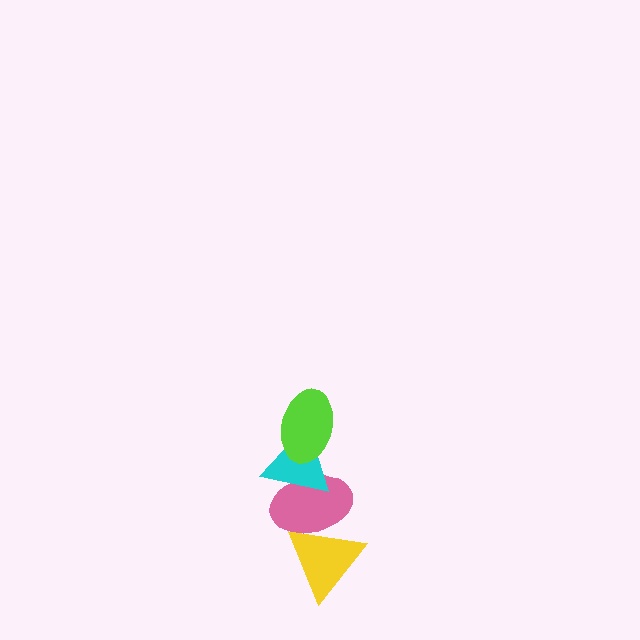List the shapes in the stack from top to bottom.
From top to bottom: the lime ellipse, the cyan triangle, the pink ellipse, the yellow triangle.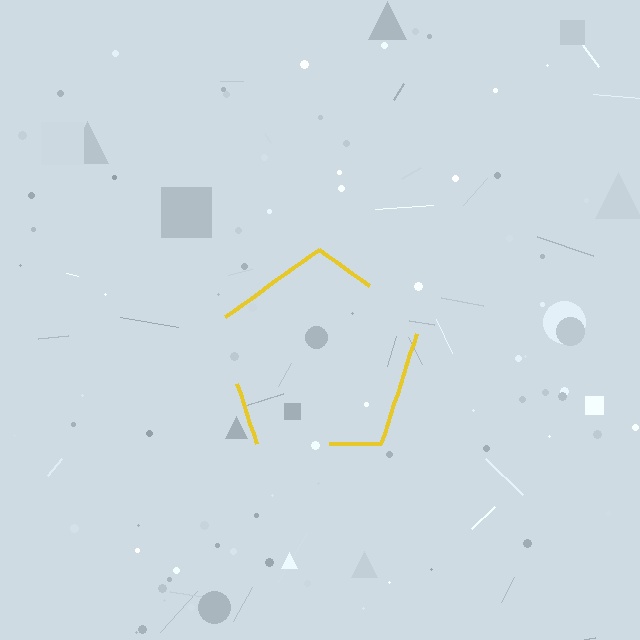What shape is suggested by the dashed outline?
The dashed outline suggests a pentagon.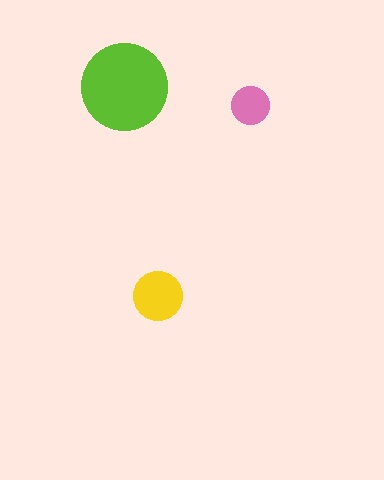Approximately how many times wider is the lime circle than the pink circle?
About 2.5 times wider.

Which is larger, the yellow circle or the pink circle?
The yellow one.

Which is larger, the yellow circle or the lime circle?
The lime one.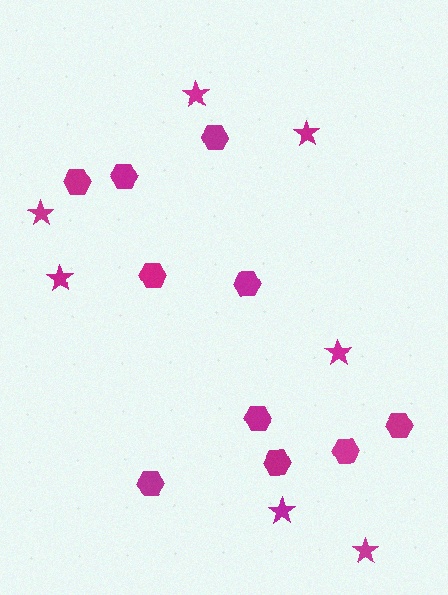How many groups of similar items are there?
There are 2 groups: one group of hexagons (10) and one group of stars (7).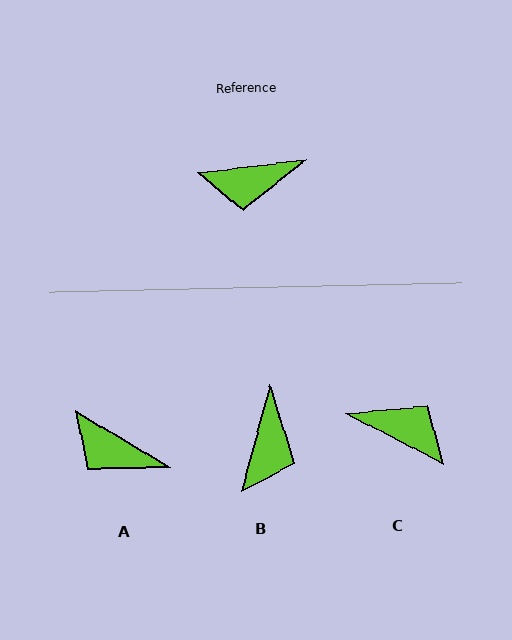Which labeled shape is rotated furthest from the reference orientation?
C, about 146 degrees away.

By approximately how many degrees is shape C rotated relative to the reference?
Approximately 146 degrees counter-clockwise.